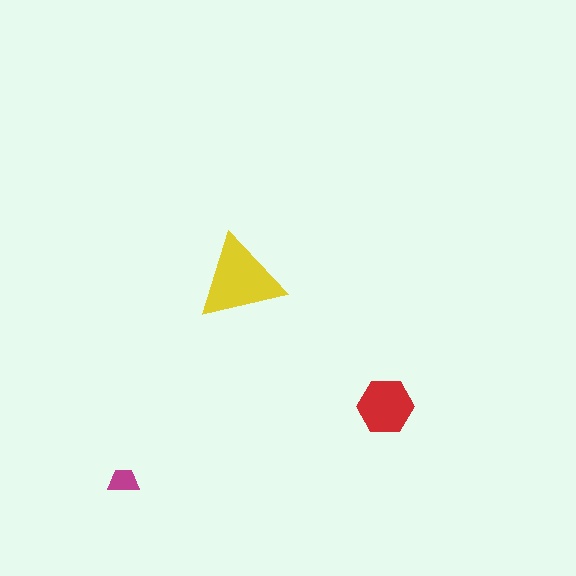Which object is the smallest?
The magenta trapezoid.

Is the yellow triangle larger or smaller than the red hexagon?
Larger.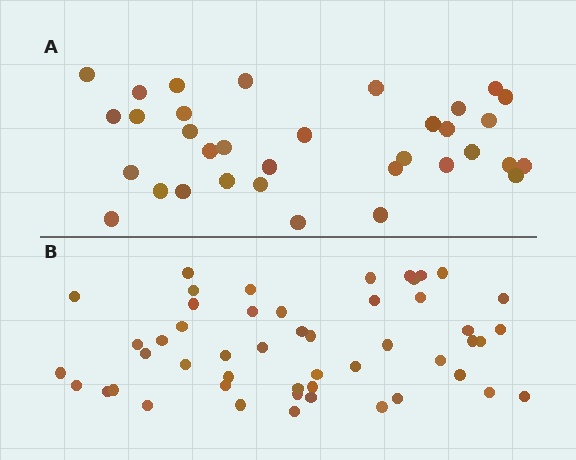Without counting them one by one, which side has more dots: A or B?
Region B (the bottom region) has more dots.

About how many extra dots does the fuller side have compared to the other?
Region B has approximately 15 more dots than region A.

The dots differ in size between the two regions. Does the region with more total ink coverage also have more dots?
No. Region A has more total ink coverage because its dots are larger, but region B actually contains more individual dots. Total area can be misleading — the number of items is what matters here.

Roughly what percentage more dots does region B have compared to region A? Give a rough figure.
About 45% more.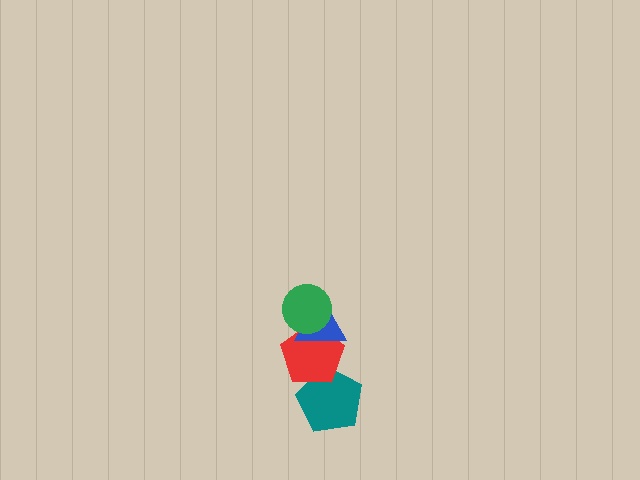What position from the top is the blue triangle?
The blue triangle is 2nd from the top.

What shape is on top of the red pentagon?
The blue triangle is on top of the red pentagon.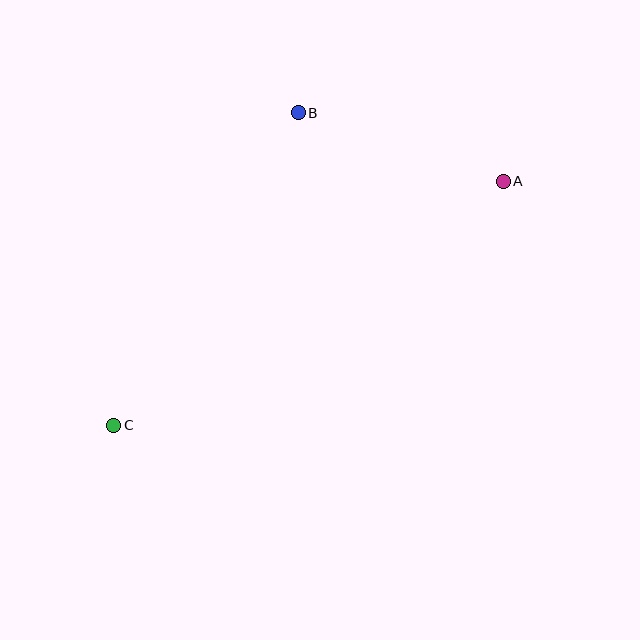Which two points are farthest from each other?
Points A and C are farthest from each other.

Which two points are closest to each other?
Points A and B are closest to each other.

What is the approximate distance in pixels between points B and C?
The distance between B and C is approximately 363 pixels.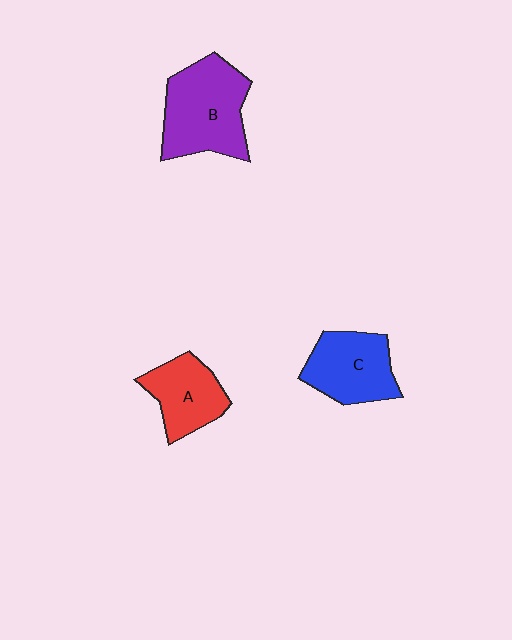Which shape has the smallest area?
Shape A (red).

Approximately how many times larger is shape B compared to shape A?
Approximately 1.5 times.